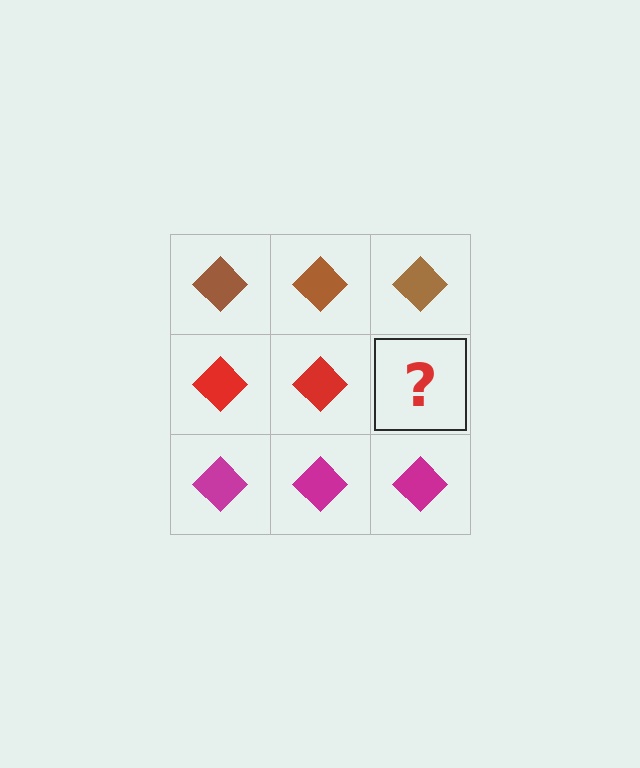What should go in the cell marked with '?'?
The missing cell should contain a red diamond.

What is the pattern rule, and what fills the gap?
The rule is that each row has a consistent color. The gap should be filled with a red diamond.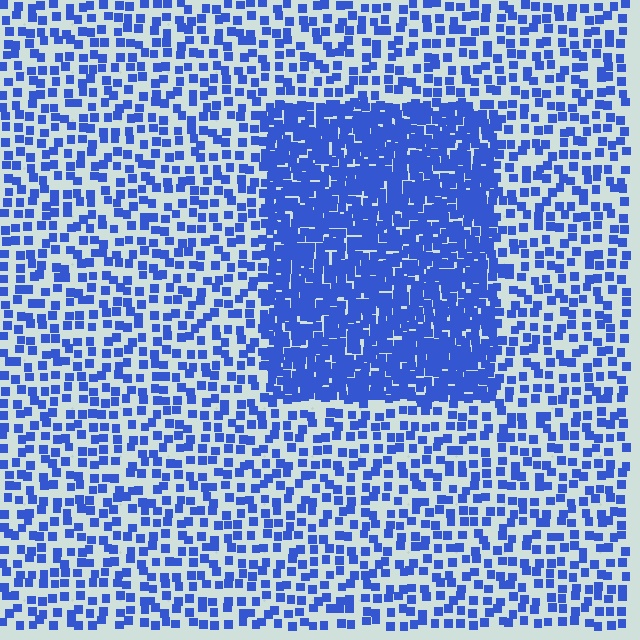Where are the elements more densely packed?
The elements are more densely packed inside the rectangle boundary.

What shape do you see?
I see a rectangle.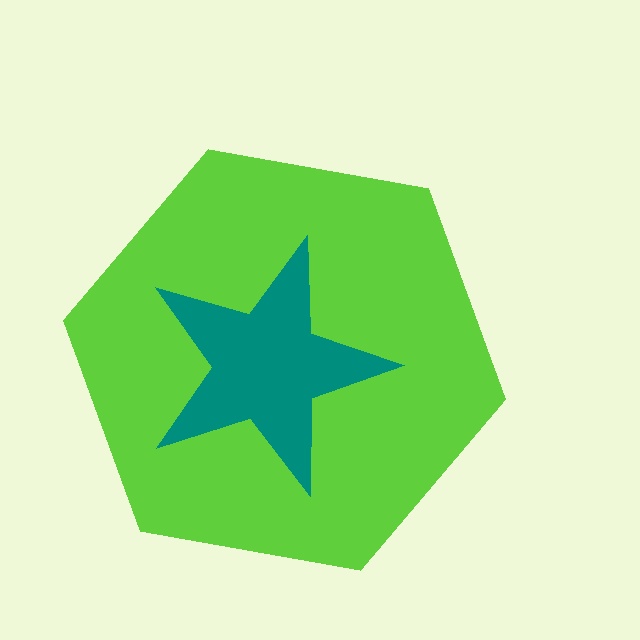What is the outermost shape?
The lime hexagon.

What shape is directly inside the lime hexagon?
The teal star.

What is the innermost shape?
The teal star.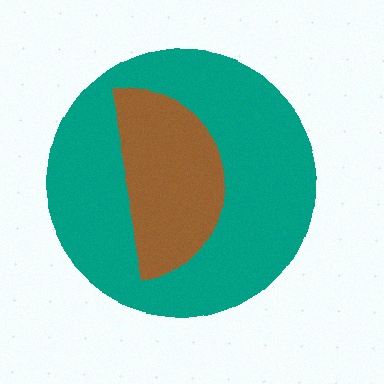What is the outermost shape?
The teal circle.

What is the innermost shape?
The brown semicircle.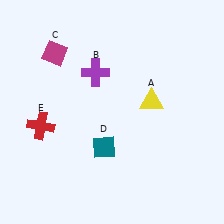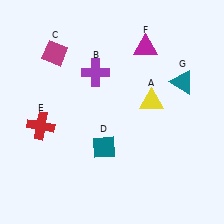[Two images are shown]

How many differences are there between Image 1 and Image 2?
There are 2 differences between the two images.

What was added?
A magenta triangle (F), a teal triangle (G) were added in Image 2.